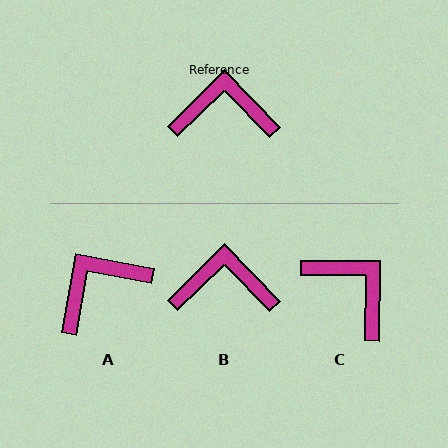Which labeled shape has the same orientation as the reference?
B.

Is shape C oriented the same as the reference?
No, it is off by about 45 degrees.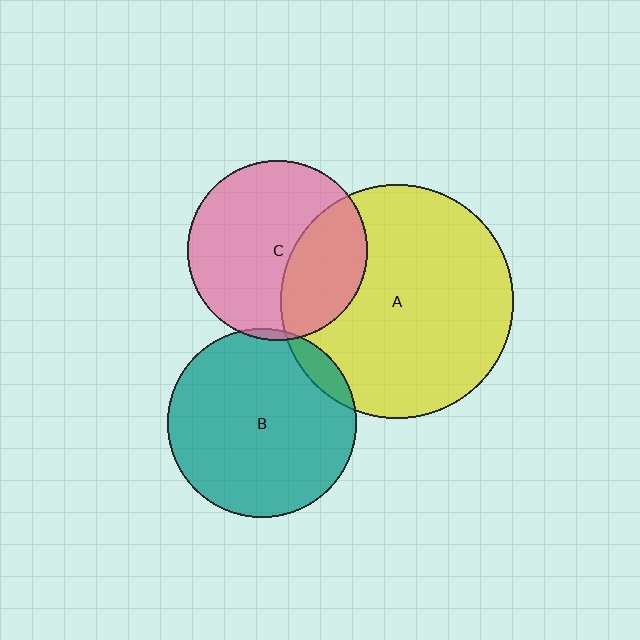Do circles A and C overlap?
Yes.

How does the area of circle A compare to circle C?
Approximately 1.7 times.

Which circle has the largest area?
Circle A (yellow).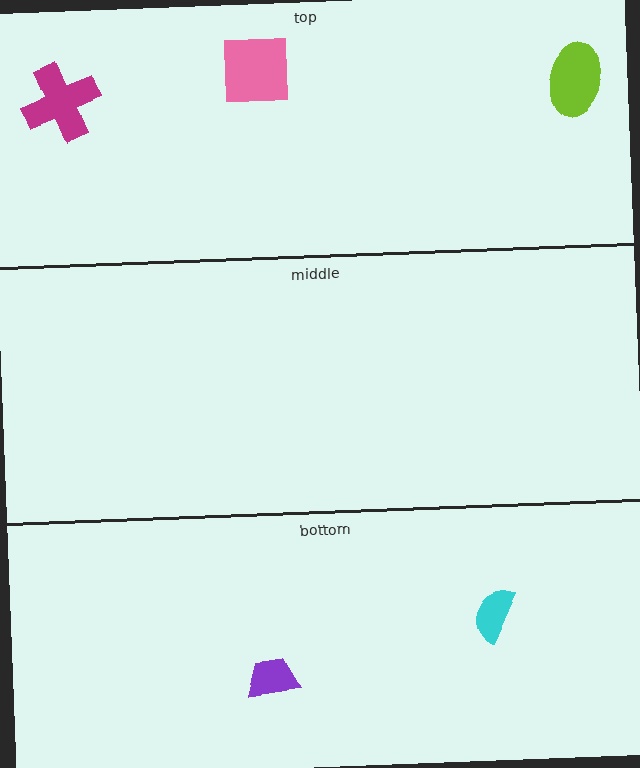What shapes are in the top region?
The magenta cross, the lime ellipse, the pink square.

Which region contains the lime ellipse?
The top region.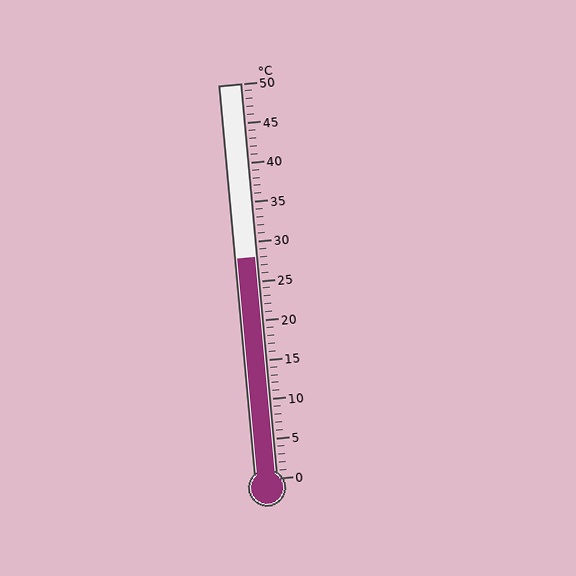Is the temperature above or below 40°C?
The temperature is below 40°C.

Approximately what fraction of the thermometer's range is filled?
The thermometer is filled to approximately 55% of its range.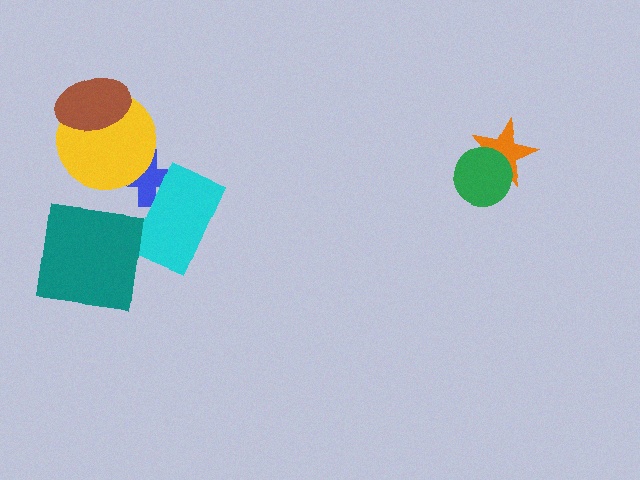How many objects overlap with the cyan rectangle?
1 object overlaps with the cyan rectangle.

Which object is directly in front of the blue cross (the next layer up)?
The yellow circle is directly in front of the blue cross.